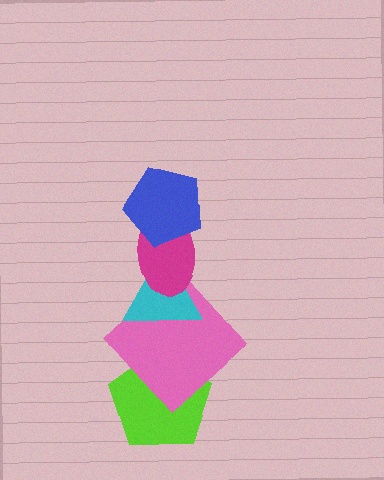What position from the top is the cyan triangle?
The cyan triangle is 3rd from the top.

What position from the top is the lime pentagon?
The lime pentagon is 5th from the top.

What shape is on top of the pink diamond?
The cyan triangle is on top of the pink diamond.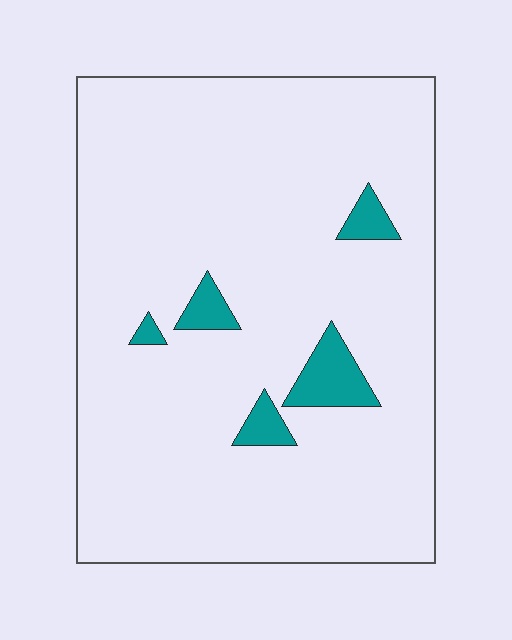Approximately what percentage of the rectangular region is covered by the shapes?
Approximately 5%.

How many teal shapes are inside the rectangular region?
5.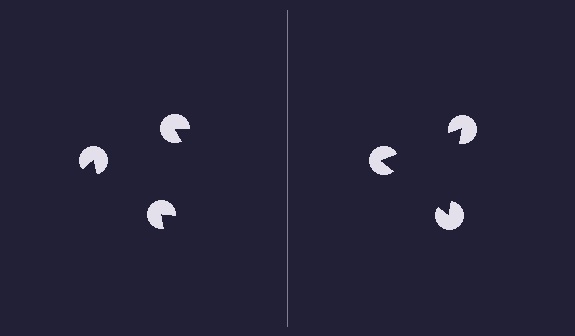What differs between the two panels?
The pac-man discs are positioned identically on both sides; only the wedge orientations differ. On the right they align to a triangle; on the left they are misaligned.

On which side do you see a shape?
An illusory triangle appears on the right side. On the left side the wedge cuts are rotated, so no coherent shape forms.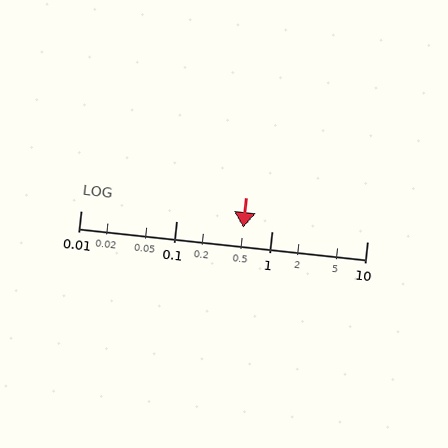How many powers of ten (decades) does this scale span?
The scale spans 3 decades, from 0.01 to 10.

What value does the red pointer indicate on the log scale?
The pointer indicates approximately 0.5.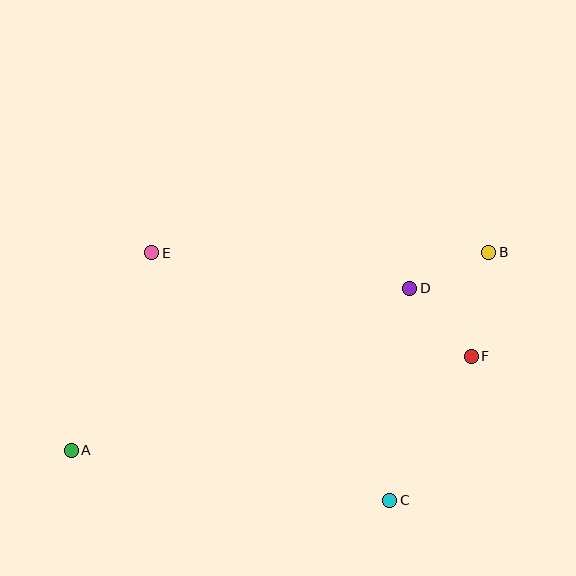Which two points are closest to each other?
Points B and D are closest to each other.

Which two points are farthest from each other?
Points A and B are farthest from each other.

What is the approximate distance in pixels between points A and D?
The distance between A and D is approximately 375 pixels.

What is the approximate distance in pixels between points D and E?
The distance between D and E is approximately 260 pixels.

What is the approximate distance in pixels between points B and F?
The distance between B and F is approximately 105 pixels.